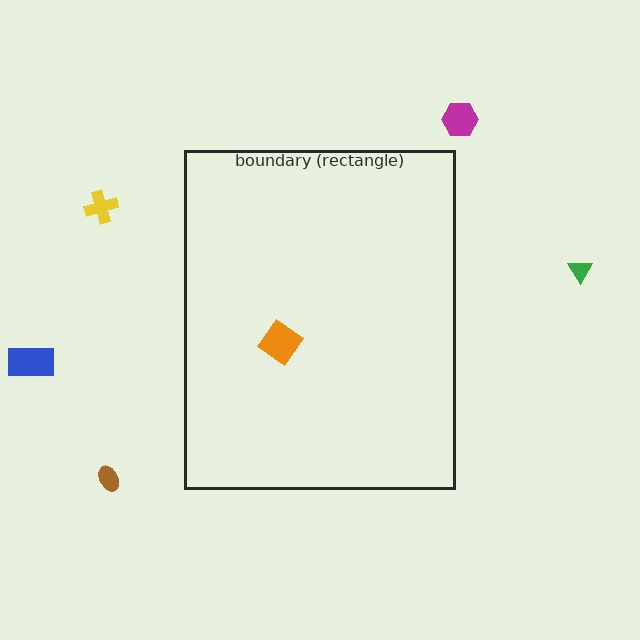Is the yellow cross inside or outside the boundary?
Outside.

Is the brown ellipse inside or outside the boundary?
Outside.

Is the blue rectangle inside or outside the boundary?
Outside.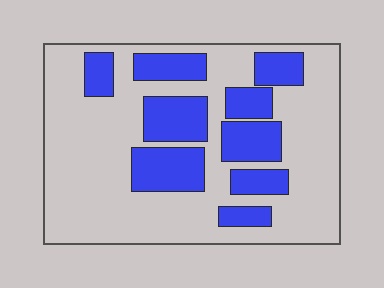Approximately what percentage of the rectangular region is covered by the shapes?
Approximately 30%.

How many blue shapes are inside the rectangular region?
9.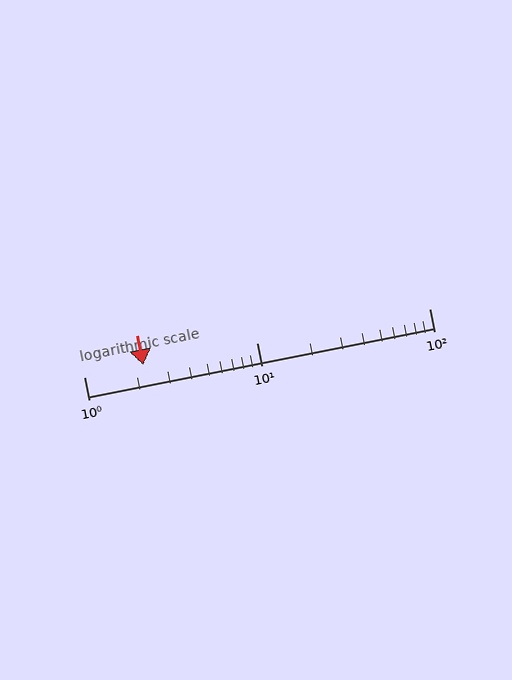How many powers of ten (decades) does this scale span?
The scale spans 2 decades, from 1 to 100.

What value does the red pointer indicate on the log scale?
The pointer indicates approximately 2.2.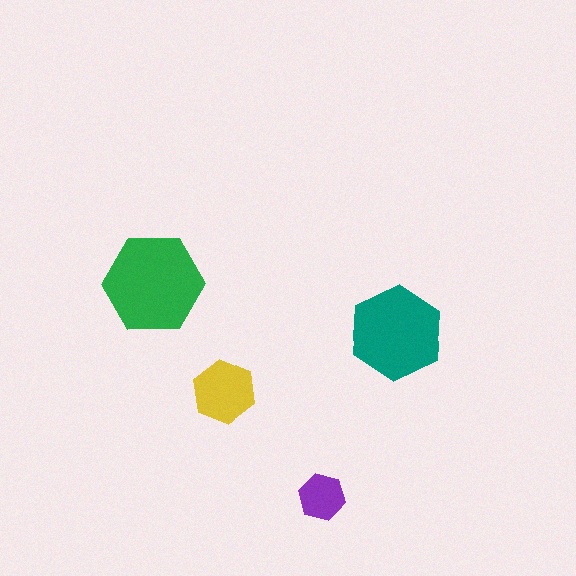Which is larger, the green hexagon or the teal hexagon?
The green one.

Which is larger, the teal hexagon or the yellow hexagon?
The teal one.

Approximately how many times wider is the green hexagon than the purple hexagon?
About 2 times wider.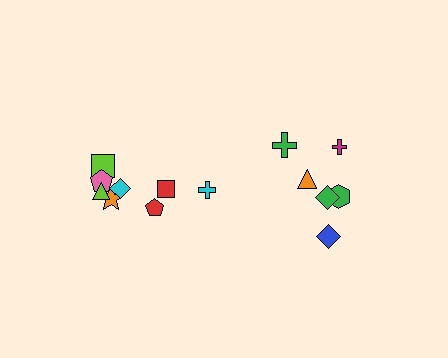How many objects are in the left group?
There are 8 objects.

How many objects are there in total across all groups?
There are 14 objects.